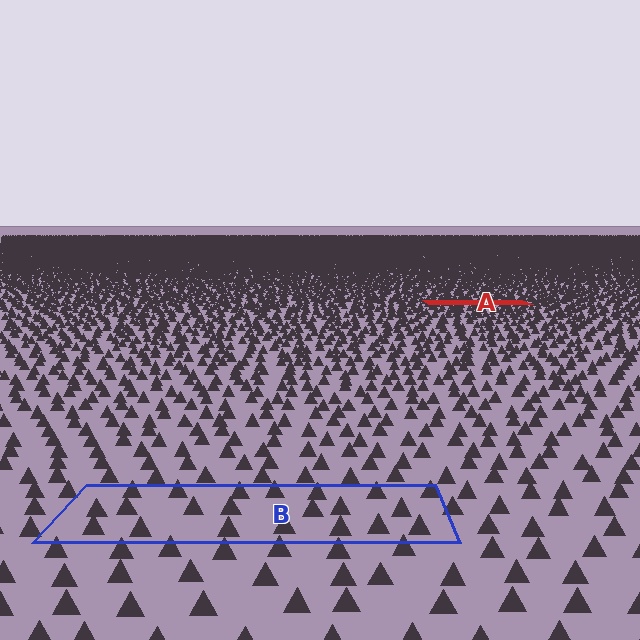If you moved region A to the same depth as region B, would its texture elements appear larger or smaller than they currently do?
They would appear larger. At a closer depth, the same texture elements are projected at a bigger on-screen size.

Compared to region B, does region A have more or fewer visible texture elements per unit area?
Region A has more texture elements per unit area — they are packed more densely because it is farther away.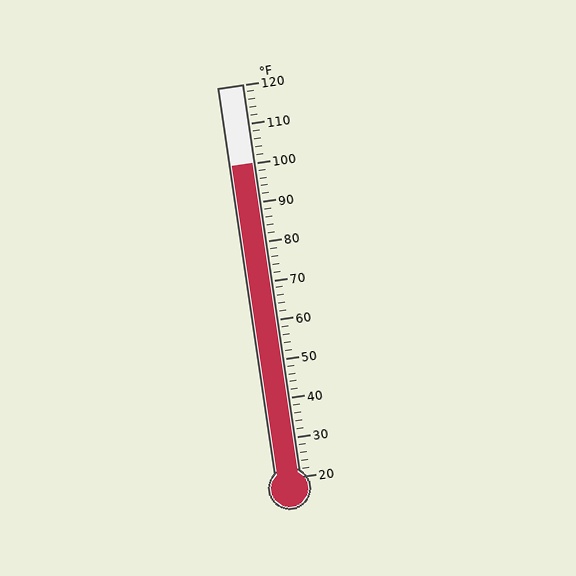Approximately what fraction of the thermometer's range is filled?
The thermometer is filled to approximately 80% of its range.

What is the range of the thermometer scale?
The thermometer scale ranges from 20°F to 120°F.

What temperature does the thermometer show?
The thermometer shows approximately 100°F.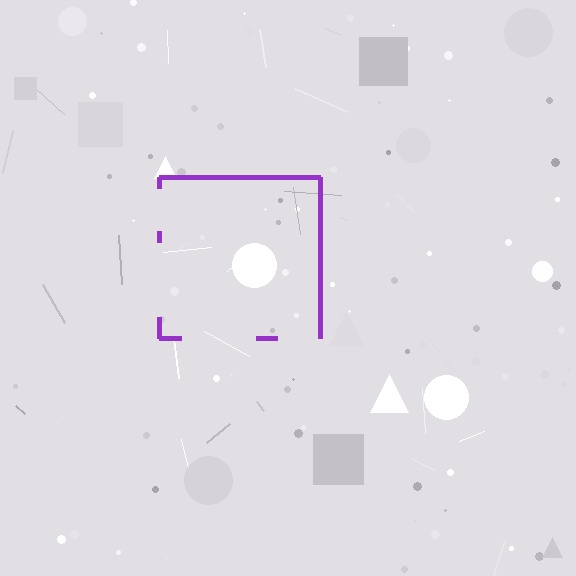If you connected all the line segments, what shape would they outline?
They would outline a square.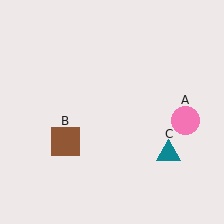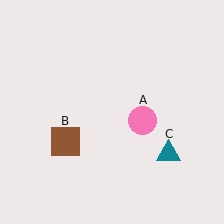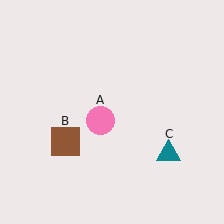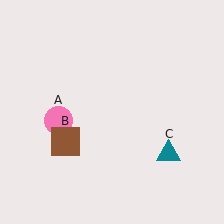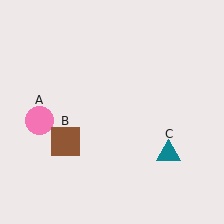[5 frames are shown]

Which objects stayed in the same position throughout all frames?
Brown square (object B) and teal triangle (object C) remained stationary.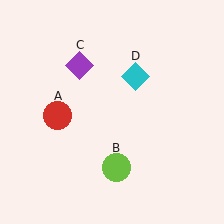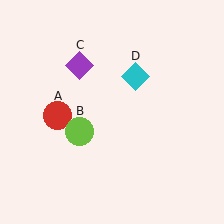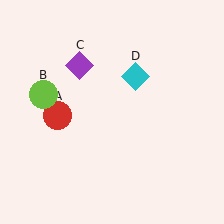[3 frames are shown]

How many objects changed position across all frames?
1 object changed position: lime circle (object B).